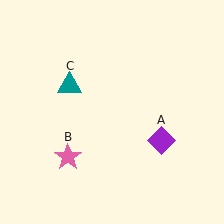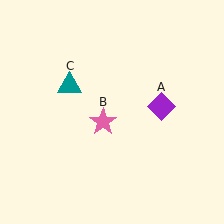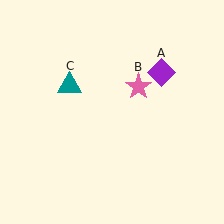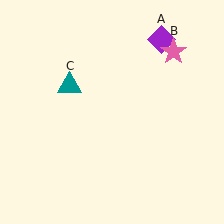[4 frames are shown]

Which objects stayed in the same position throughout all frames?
Teal triangle (object C) remained stationary.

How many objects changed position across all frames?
2 objects changed position: purple diamond (object A), pink star (object B).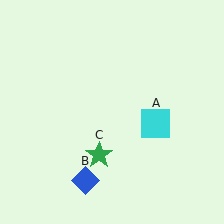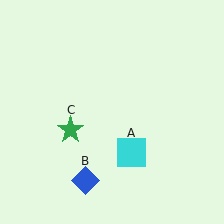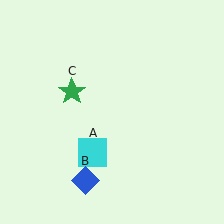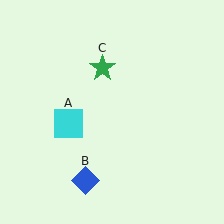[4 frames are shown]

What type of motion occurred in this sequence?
The cyan square (object A), green star (object C) rotated clockwise around the center of the scene.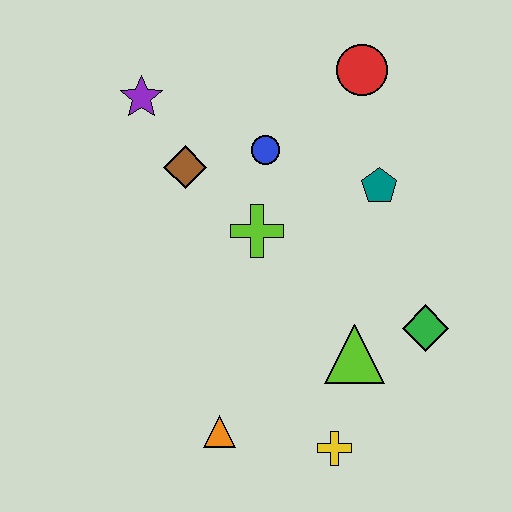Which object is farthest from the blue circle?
The yellow cross is farthest from the blue circle.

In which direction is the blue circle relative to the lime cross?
The blue circle is above the lime cross.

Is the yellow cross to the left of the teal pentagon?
Yes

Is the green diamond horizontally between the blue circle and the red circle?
No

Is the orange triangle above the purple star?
No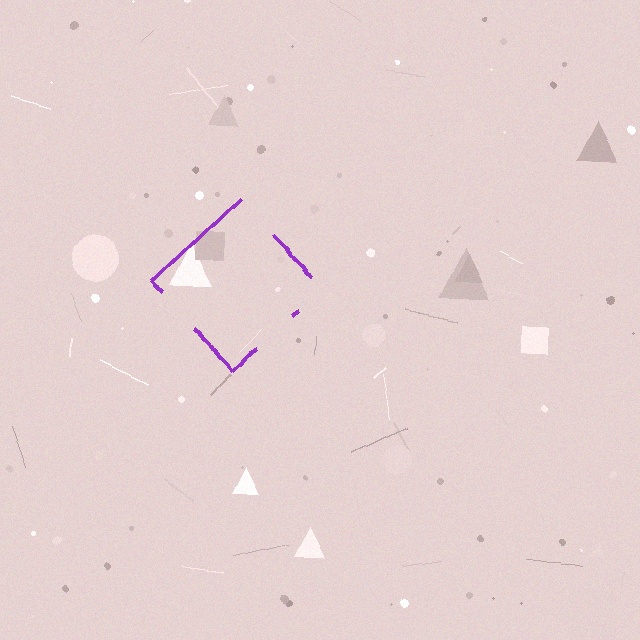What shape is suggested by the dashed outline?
The dashed outline suggests a diamond.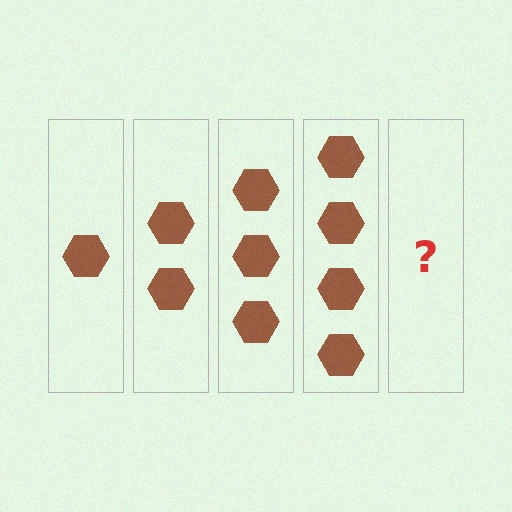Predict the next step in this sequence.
The next step is 5 hexagons.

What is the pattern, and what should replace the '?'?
The pattern is that each step adds one more hexagon. The '?' should be 5 hexagons.